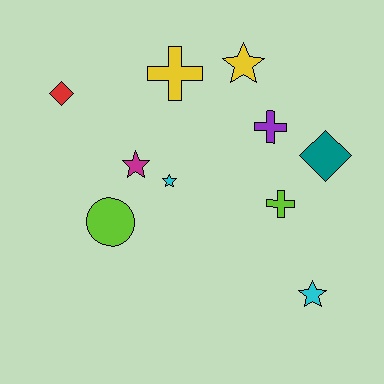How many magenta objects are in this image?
There is 1 magenta object.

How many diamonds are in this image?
There are 2 diamonds.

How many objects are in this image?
There are 10 objects.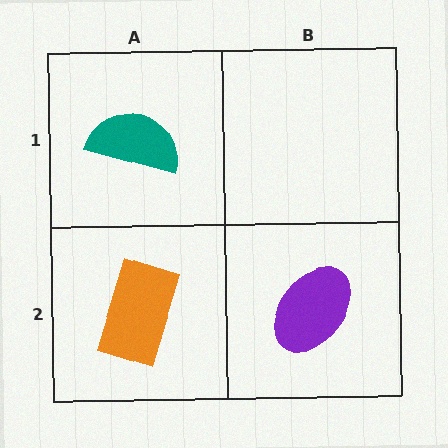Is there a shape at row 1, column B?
No, that cell is empty.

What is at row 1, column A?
A teal semicircle.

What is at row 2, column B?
A purple ellipse.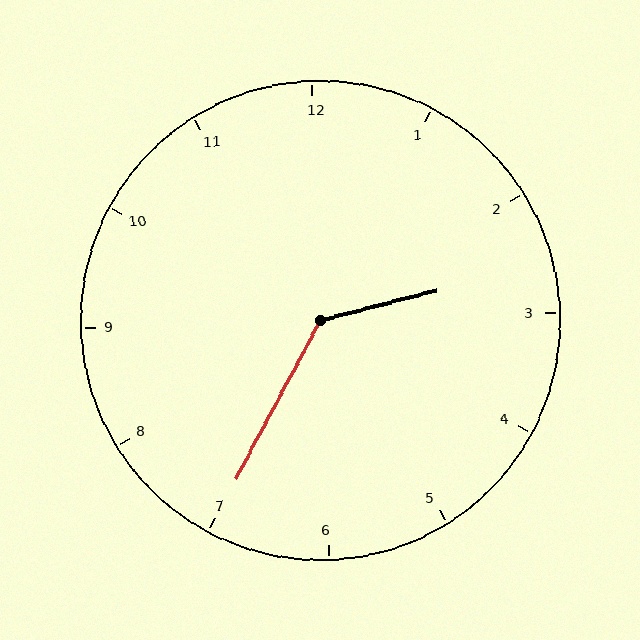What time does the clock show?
2:35.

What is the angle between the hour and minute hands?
Approximately 132 degrees.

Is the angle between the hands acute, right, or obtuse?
It is obtuse.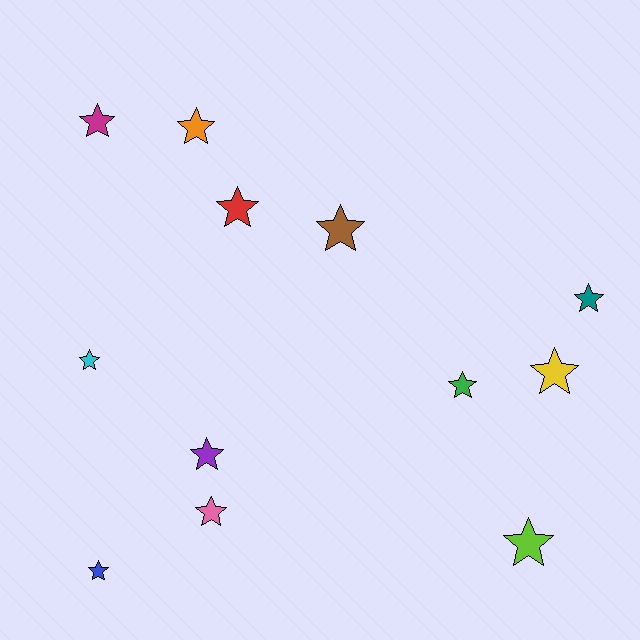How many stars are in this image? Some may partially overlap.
There are 12 stars.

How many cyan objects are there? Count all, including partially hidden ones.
There is 1 cyan object.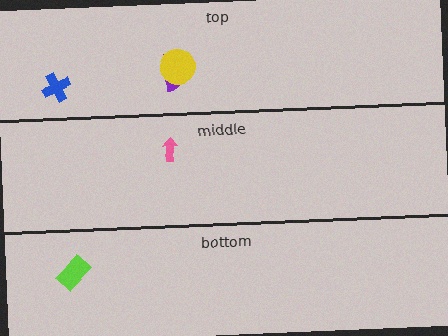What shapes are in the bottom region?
The lime rectangle.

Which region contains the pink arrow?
The middle region.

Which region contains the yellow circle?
The top region.